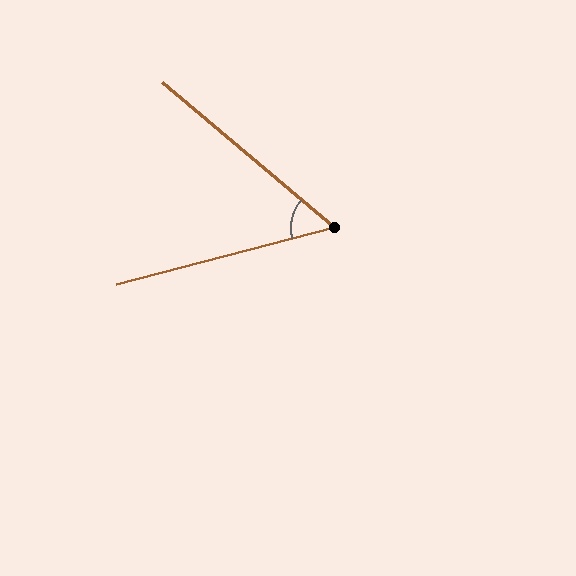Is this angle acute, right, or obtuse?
It is acute.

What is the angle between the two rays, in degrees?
Approximately 55 degrees.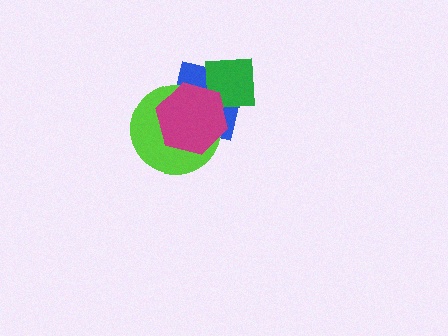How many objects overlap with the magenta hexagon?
3 objects overlap with the magenta hexagon.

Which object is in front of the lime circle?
The magenta hexagon is in front of the lime circle.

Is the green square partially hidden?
Yes, it is partially covered by another shape.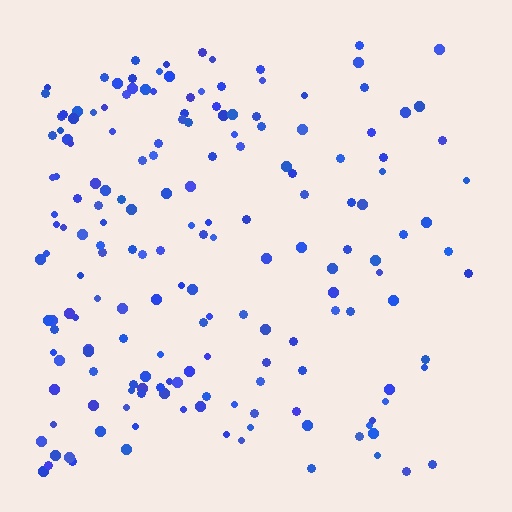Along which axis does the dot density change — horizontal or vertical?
Horizontal.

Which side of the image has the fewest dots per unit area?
The right.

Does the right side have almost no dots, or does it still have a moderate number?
Still a moderate number, just noticeably fewer than the left.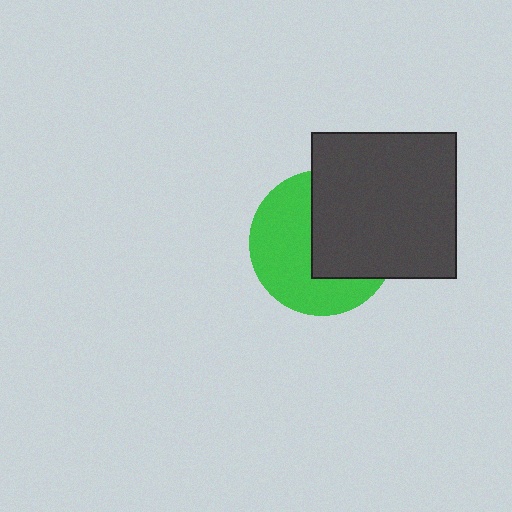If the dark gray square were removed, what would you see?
You would see the complete green circle.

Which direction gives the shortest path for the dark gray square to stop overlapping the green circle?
Moving right gives the shortest separation.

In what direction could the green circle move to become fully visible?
The green circle could move left. That would shift it out from behind the dark gray square entirely.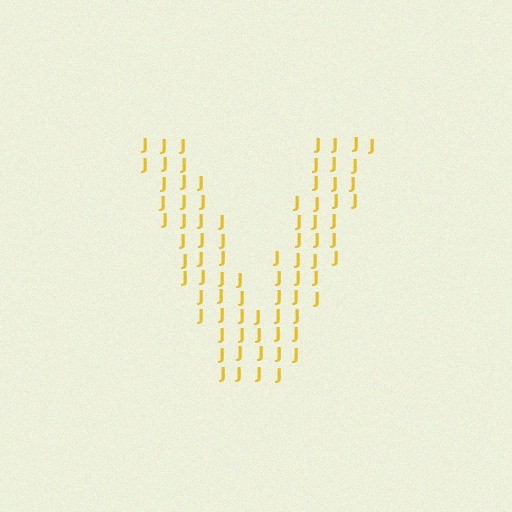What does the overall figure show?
The overall figure shows the letter V.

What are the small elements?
The small elements are letter J's.